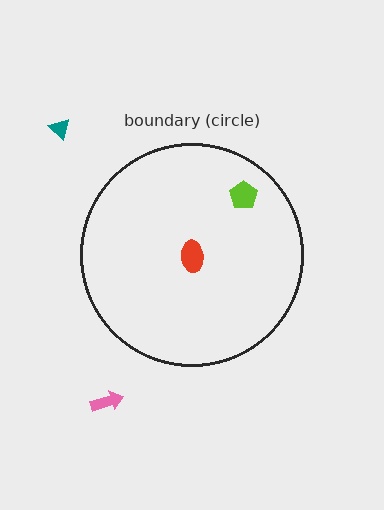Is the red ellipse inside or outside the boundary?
Inside.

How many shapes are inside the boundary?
2 inside, 2 outside.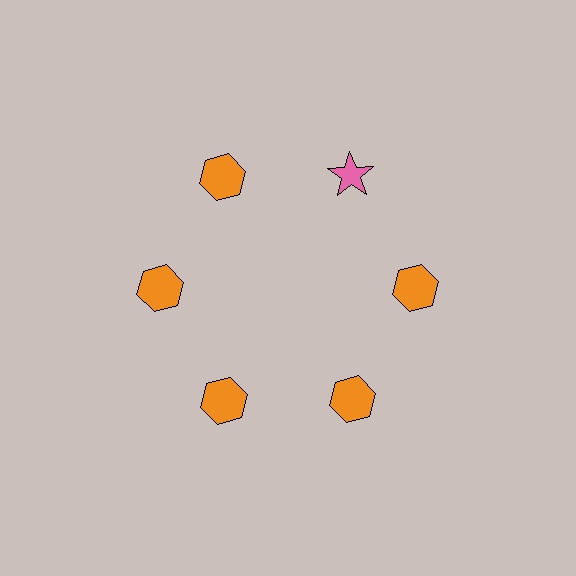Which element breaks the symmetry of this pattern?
The pink star at roughly the 1 o'clock position breaks the symmetry. All other shapes are orange hexagons.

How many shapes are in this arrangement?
There are 6 shapes arranged in a ring pattern.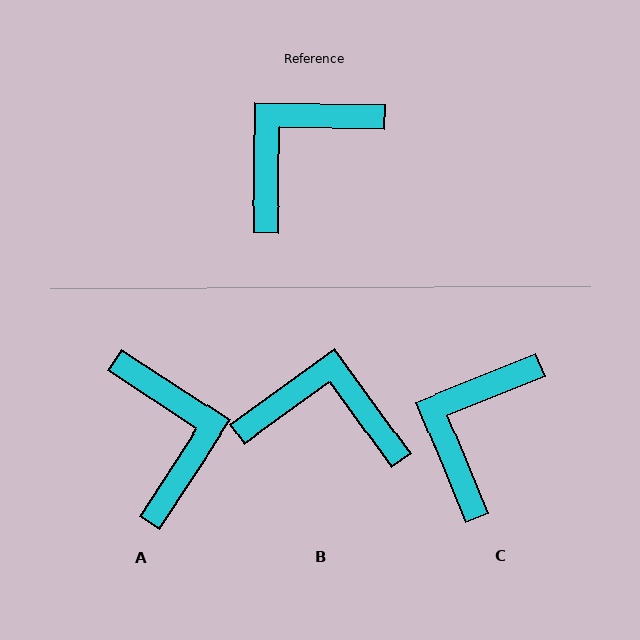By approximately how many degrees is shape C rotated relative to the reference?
Approximately 23 degrees counter-clockwise.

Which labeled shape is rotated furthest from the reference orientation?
A, about 122 degrees away.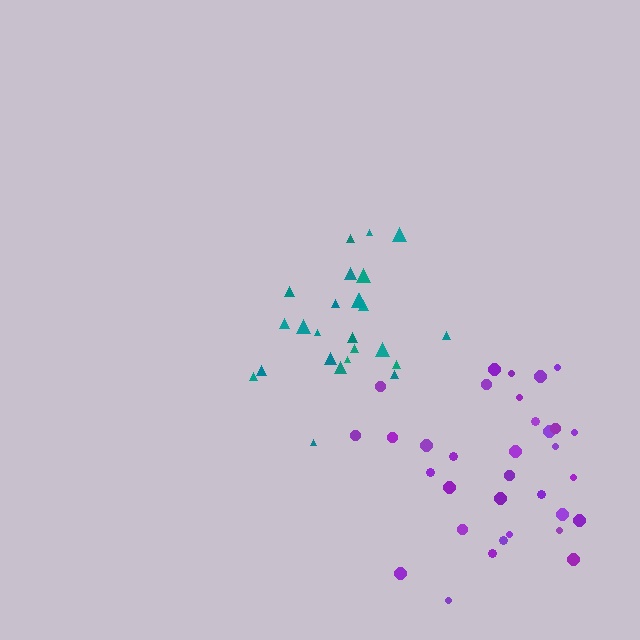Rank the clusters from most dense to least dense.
teal, purple.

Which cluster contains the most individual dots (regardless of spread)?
Purple (33).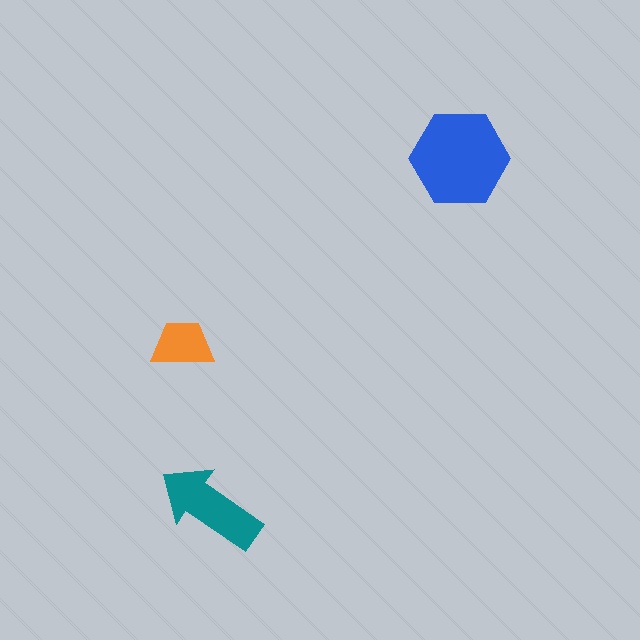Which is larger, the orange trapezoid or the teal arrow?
The teal arrow.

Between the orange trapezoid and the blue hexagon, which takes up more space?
The blue hexagon.